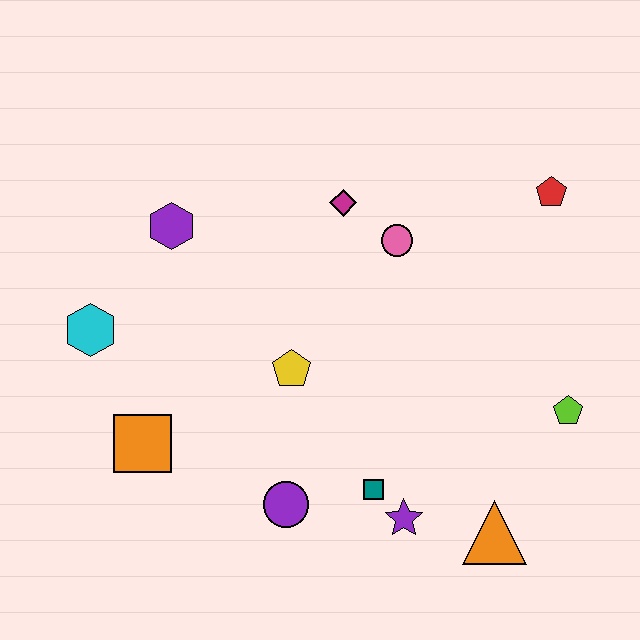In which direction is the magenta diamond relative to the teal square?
The magenta diamond is above the teal square.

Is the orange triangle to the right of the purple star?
Yes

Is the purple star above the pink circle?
No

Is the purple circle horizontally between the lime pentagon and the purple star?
No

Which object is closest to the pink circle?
The magenta diamond is closest to the pink circle.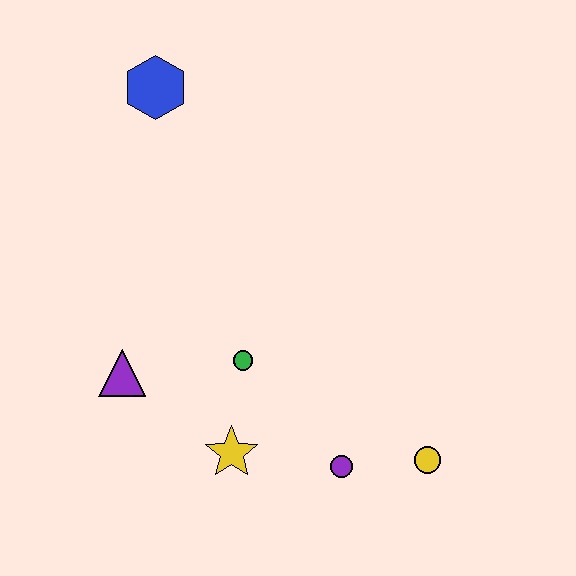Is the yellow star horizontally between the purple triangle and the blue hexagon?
No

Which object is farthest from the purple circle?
The blue hexagon is farthest from the purple circle.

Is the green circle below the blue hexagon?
Yes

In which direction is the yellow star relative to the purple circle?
The yellow star is to the left of the purple circle.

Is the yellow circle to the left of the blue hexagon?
No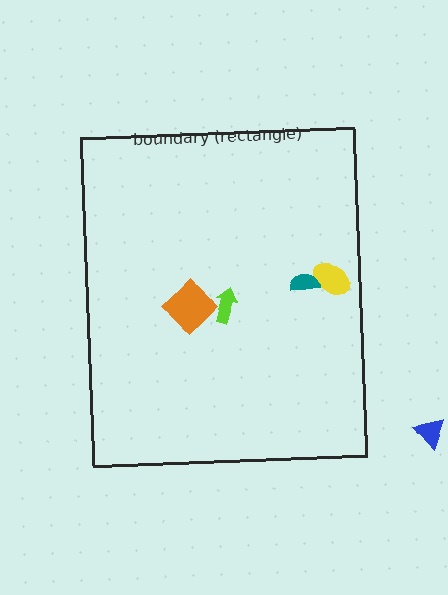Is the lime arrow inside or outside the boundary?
Inside.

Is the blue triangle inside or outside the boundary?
Outside.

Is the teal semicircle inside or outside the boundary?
Inside.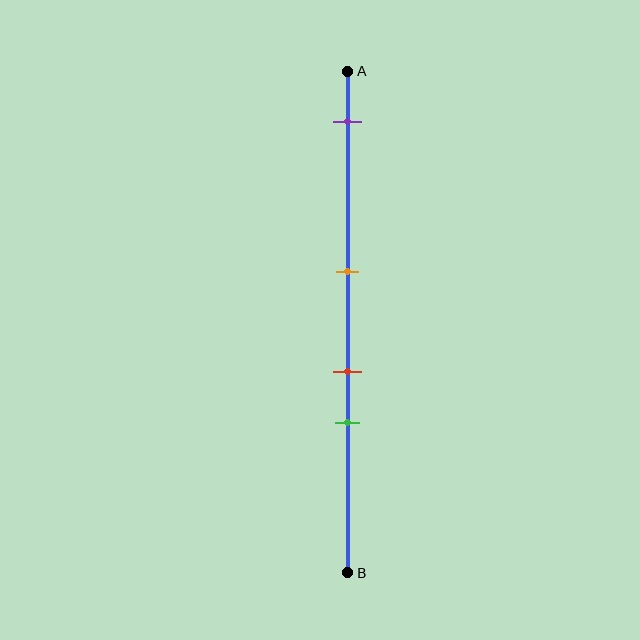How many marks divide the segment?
There are 4 marks dividing the segment.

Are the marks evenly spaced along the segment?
No, the marks are not evenly spaced.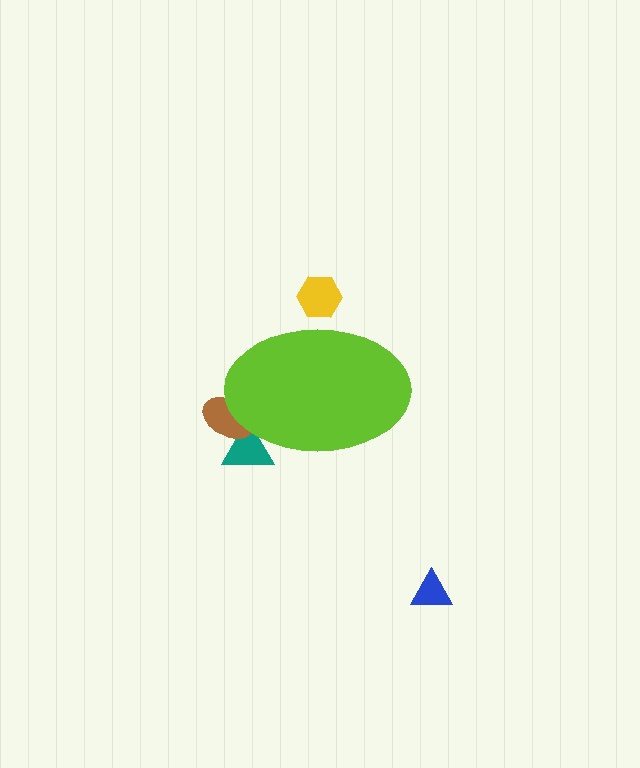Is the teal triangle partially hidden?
Yes, the teal triangle is partially hidden behind the lime ellipse.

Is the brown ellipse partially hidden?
Yes, the brown ellipse is partially hidden behind the lime ellipse.